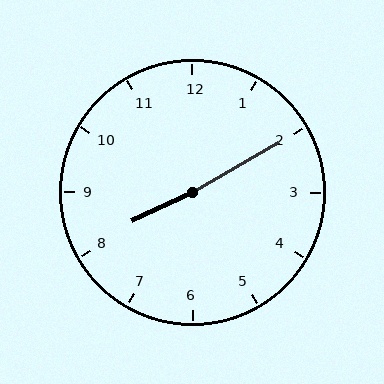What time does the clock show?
8:10.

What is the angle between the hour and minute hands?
Approximately 175 degrees.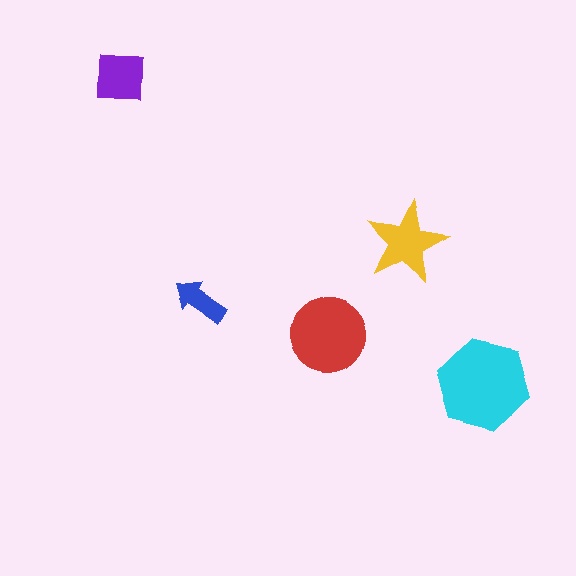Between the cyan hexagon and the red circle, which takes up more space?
The cyan hexagon.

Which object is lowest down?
The cyan hexagon is bottommost.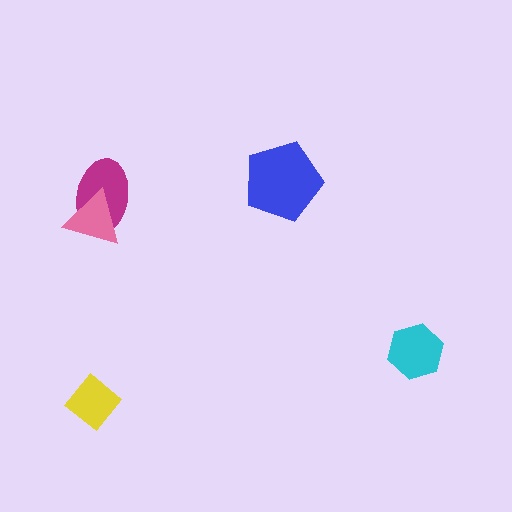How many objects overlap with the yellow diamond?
0 objects overlap with the yellow diamond.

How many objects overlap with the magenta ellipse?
1 object overlaps with the magenta ellipse.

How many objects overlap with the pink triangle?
1 object overlaps with the pink triangle.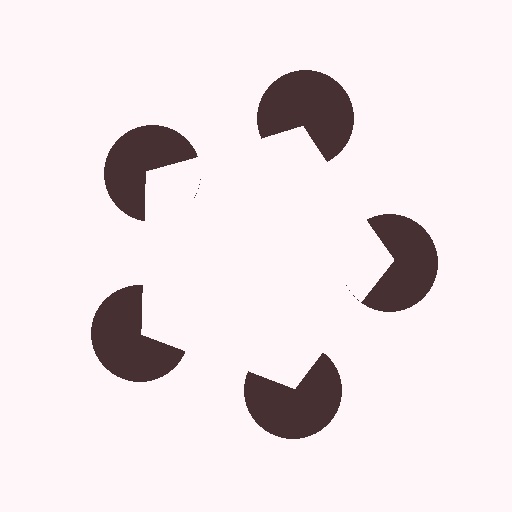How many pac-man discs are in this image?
There are 5 — one at each vertex of the illusory pentagon.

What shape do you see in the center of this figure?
An illusory pentagon — its edges are inferred from the aligned wedge cuts in the pac-man discs, not physically drawn.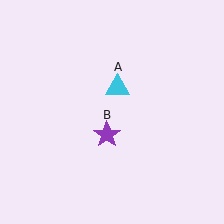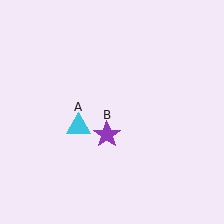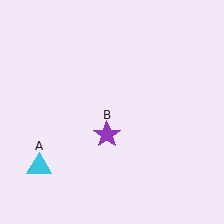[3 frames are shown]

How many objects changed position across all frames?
1 object changed position: cyan triangle (object A).